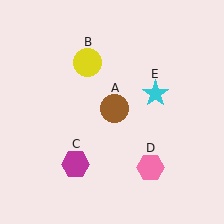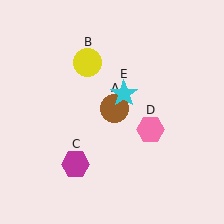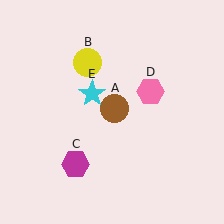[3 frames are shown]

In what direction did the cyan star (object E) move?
The cyan star (object E) moved left.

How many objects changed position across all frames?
2 objects changed position: pink hexagon (object D), cyan star (object E).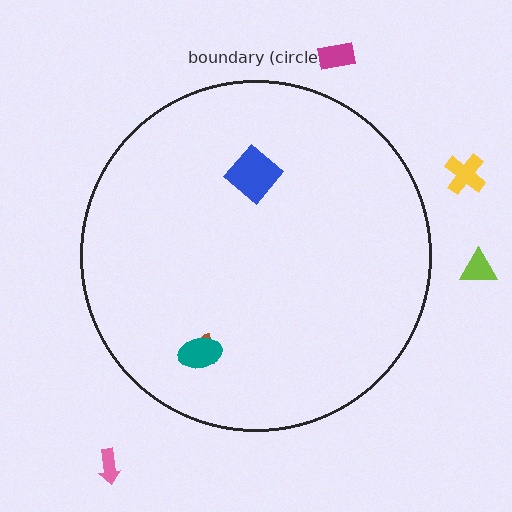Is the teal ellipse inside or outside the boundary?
Inside.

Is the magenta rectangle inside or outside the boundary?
Outside.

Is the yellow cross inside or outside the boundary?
Outside.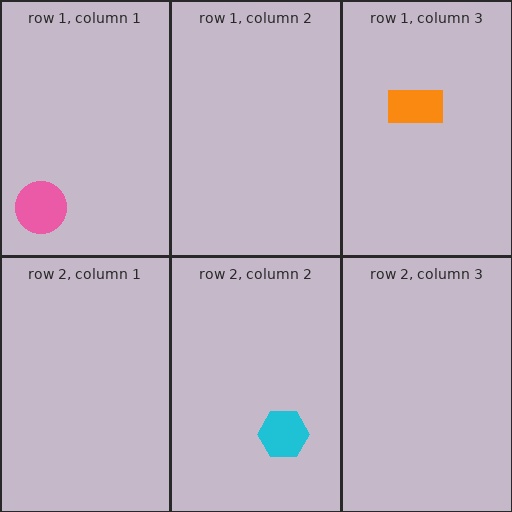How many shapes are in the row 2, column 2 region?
1.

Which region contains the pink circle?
The row 1, column 1 region.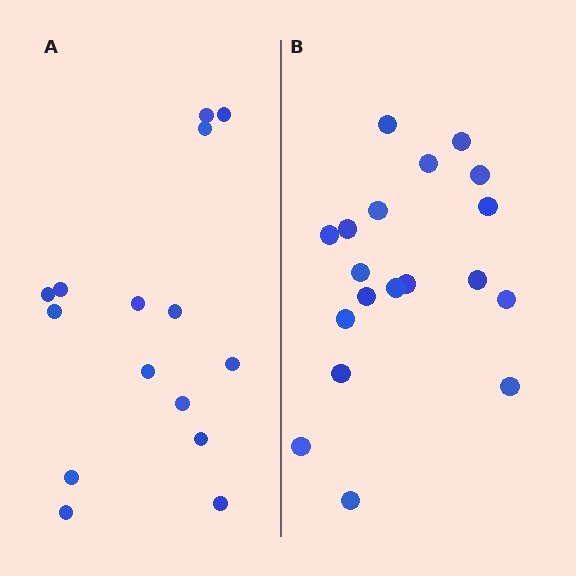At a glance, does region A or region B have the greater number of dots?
Region B (the right region) has more dots.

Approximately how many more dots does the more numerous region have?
Region B has about 4 more dots than region A.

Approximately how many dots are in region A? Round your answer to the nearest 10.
About 20 dots. (The exact count is 15, which rounds to 20.)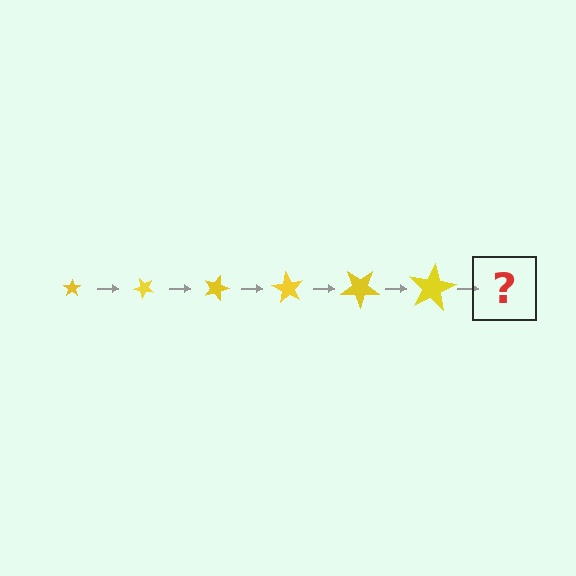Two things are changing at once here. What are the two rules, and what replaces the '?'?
The two rules are that the star grows larger each step and it rotates 45 degrees each step. The '?' should be a star, larger than the previous one and rotated 270 degrees from the start.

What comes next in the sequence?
The next element should be a star, larger than the previous one and rotated 270 degrees from the start.